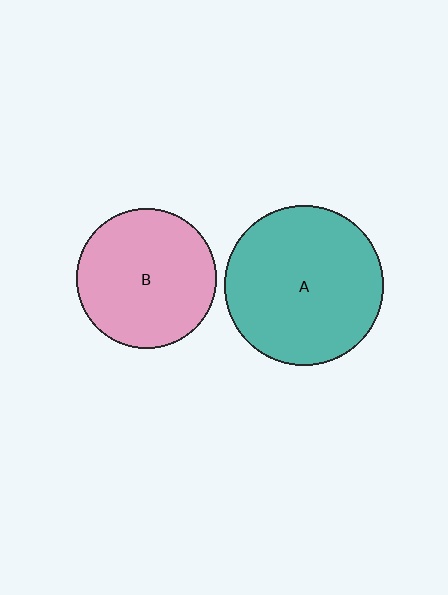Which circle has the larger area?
Circle A (teal).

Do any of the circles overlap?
No, none of the circles overlap.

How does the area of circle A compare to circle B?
Approximately 1.3 times.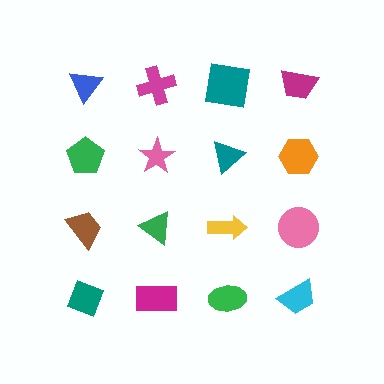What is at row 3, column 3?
A yellow arrow.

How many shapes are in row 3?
4 shapes.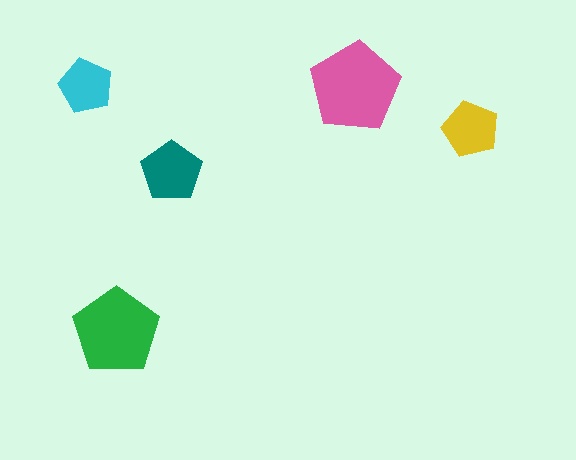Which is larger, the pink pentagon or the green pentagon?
The pink one.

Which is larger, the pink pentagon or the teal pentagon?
The pink one.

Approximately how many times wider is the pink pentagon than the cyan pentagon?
About 1.5 times wider.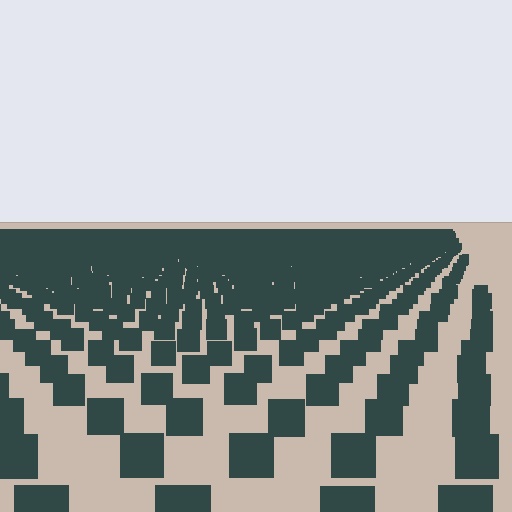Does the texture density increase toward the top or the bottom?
Density increases toward the top.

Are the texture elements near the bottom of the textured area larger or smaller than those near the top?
Larger. Near the bottom, elements are closer to the viewer and appear at a bigger on-screen size.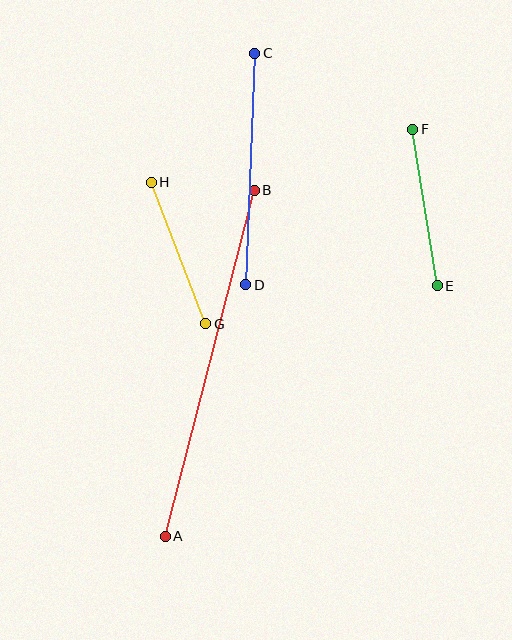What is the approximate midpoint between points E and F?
The midpoint is at approximately (425, 208) pixels.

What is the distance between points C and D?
The distance is approximately 232 pixels.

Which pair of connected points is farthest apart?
Points A and B are farthest apart.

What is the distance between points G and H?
The distance is approximately 152 pixels.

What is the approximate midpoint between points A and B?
The midpoint is at approximately (210, 363) pixels.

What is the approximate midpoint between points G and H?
The midpoint is at approximately (178, 253) pixels.